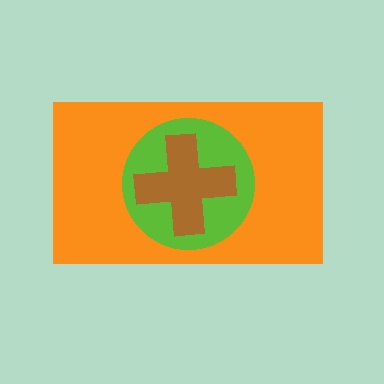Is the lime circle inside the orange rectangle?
Yes.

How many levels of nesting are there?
3.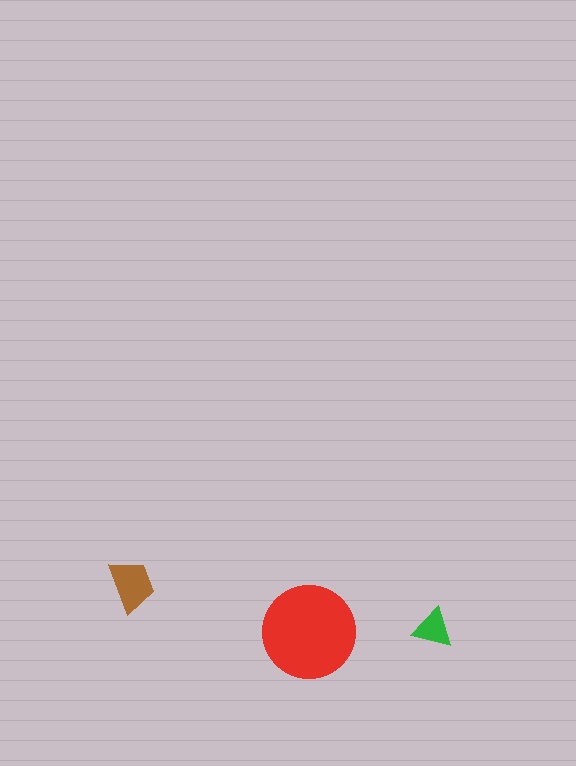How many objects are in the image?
There are 3 objects in the image.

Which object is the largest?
The red circle.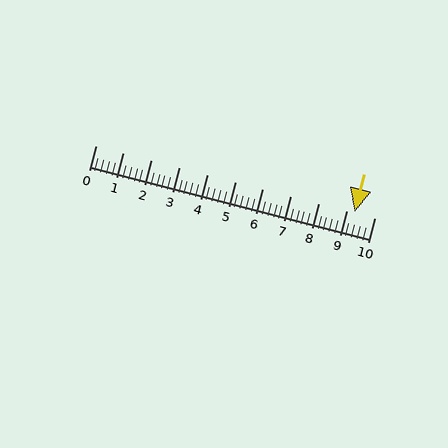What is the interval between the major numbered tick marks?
The major tick marks are spaced 1 units apart.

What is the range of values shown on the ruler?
The ruler shows values from 0 to 10.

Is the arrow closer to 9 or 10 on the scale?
The arrow is closer to 9.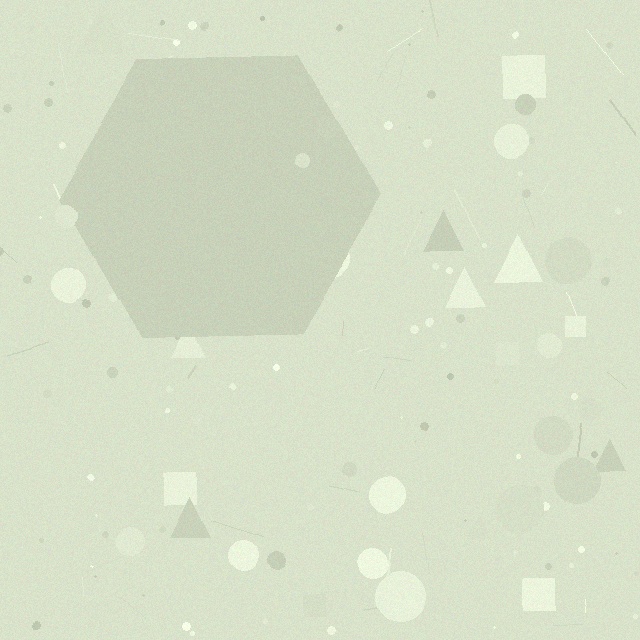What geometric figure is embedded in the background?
A hexagon is embedded in the background.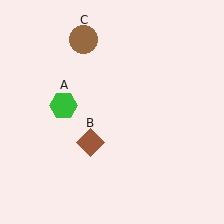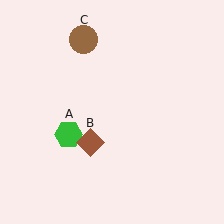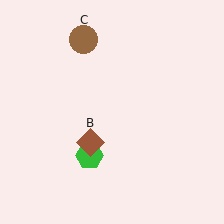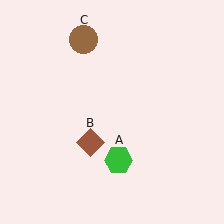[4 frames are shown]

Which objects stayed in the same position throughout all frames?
Brown diamond (object B) and brown circle (object C) remained stationary.